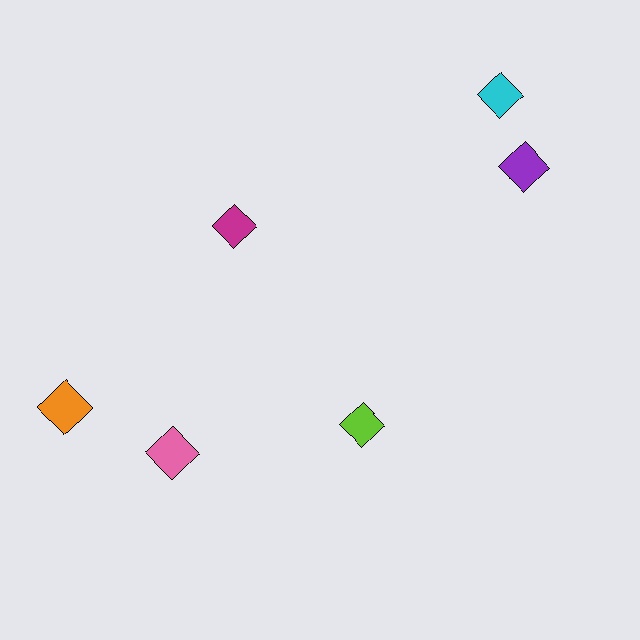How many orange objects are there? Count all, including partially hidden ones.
There is 1 orange object.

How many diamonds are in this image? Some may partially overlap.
There are 6 diamonds.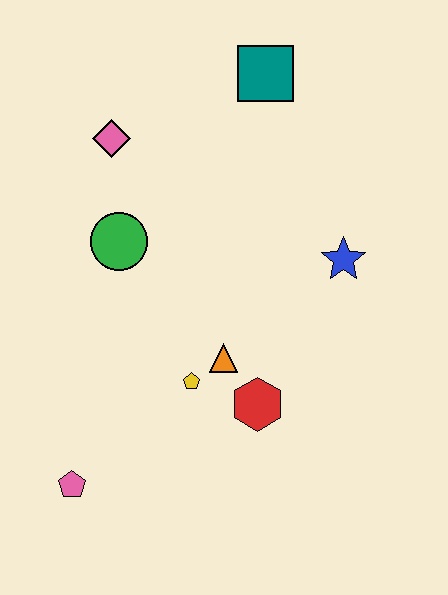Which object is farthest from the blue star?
The pink pentagon is farthest from the blue star.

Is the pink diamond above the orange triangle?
Yes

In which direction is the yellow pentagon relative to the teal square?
The yellow pentagon is below the teal square.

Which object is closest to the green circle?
The pink diamond is closest to the green circle.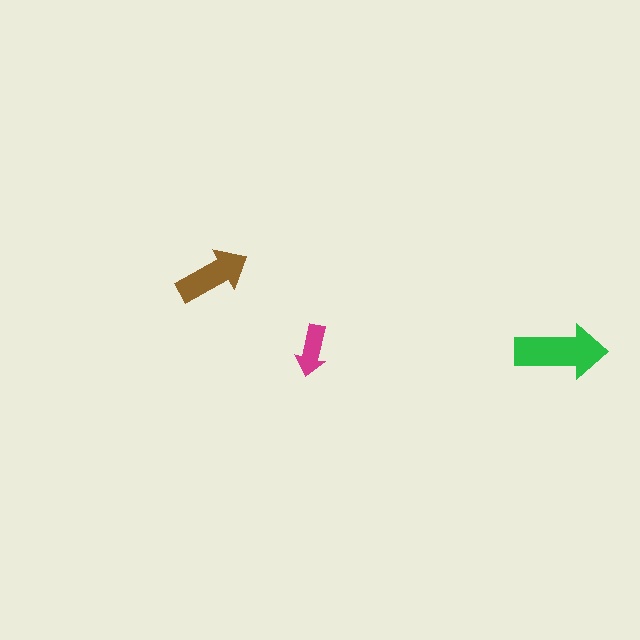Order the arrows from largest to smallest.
the green one, the brown one, the magenta one.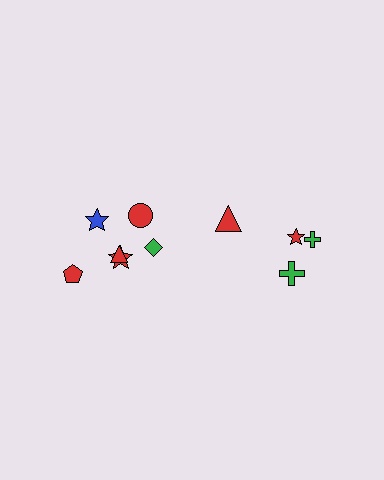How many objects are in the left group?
There are 6 objects.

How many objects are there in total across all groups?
There are 10 objects.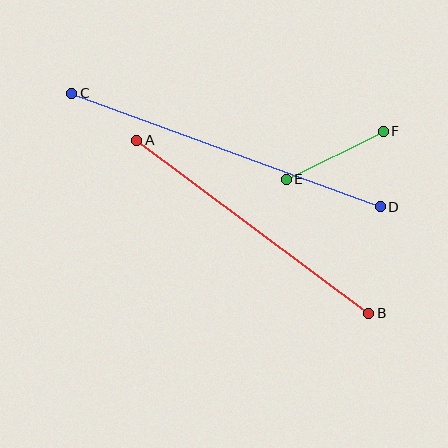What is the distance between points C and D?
The distance is approximately 328 pixels.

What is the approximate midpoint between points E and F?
The midpoint is at approximately (335, 155) pixels.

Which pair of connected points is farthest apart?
Points C and D are farthest apart.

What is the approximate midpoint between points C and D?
The midpoint is at approximately (226, 150) pixels.